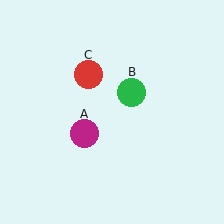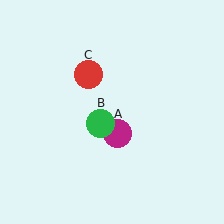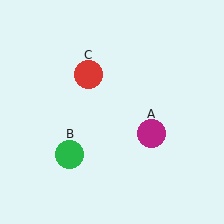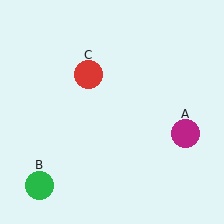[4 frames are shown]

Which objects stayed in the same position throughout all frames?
Red circle (object C) remained stationary.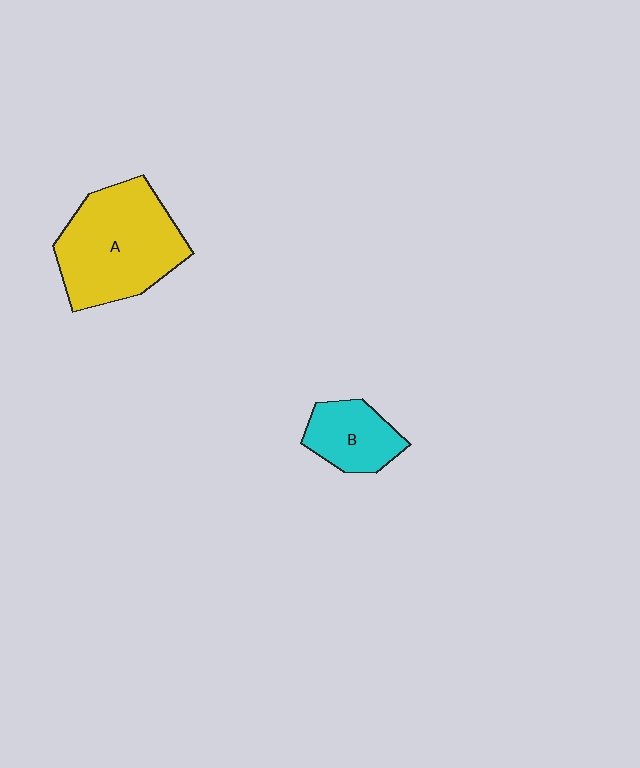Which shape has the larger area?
Shape A (yellow).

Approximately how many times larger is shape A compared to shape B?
Approximately 2.2 times.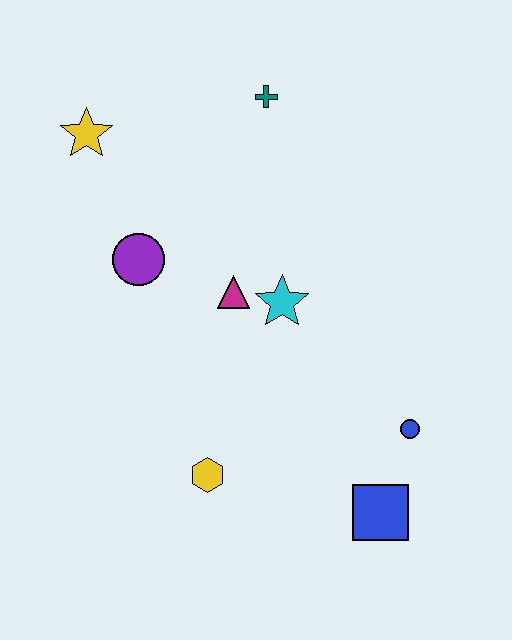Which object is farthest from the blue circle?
The yellow star is farthest from the blue circle.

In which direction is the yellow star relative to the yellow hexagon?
The yellow star is above the yellow hexagon.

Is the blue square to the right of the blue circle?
No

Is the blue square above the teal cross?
No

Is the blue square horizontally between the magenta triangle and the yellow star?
No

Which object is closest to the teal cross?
The yellow star is closest to the teal cross.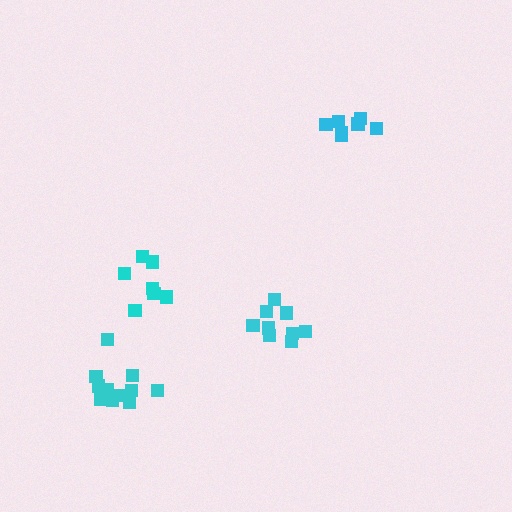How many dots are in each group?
Group 1: 7 dots, Group 2: 9 dots, Group 3: 7 dots, Group 4: 11 dots (34 total).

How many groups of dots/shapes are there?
There are 4 groups.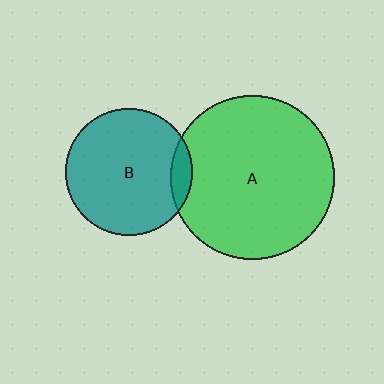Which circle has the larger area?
Circle A (green).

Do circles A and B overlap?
Yes.